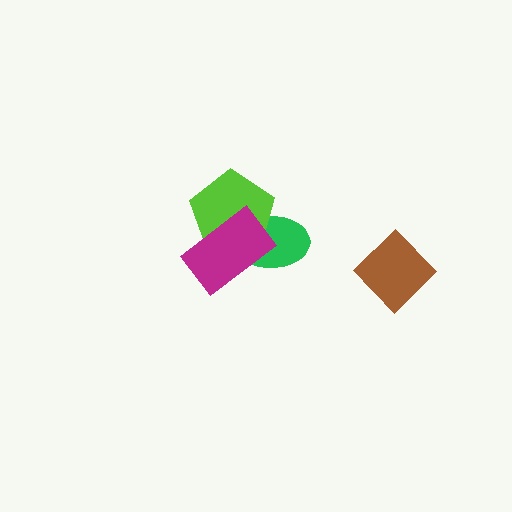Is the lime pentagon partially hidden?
Yes, it is partially covered by another shape.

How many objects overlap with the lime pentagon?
2 objects overlap with the lime pentagon.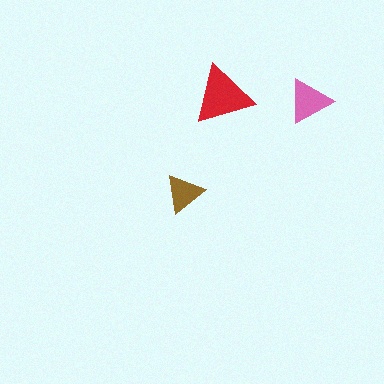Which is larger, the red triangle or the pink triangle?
The red one.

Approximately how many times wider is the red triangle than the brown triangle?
About 1.5 times wider.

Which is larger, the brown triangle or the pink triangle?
The pink one.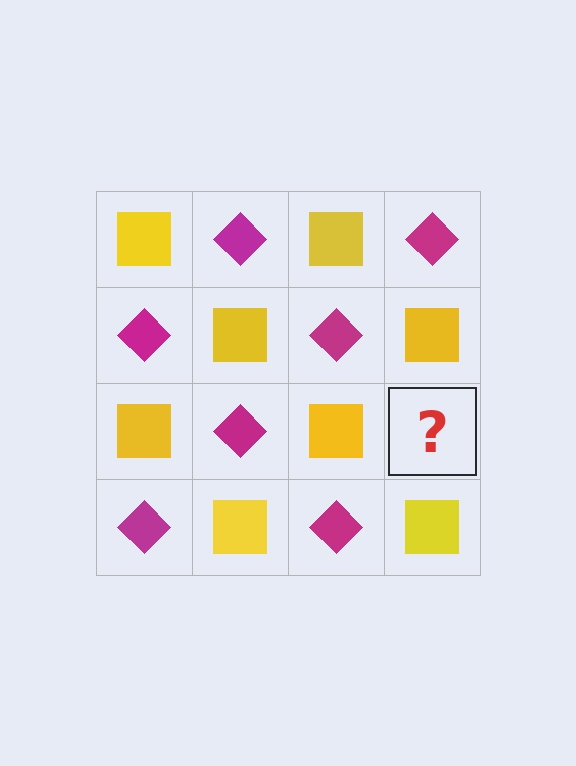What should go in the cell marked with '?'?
The missing cell should contain a magenta diamond.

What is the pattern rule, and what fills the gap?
The rule is that it alternates yellow square and magenta diamond in a checkerboard pattern. The gap should be filled with a magenta diamond.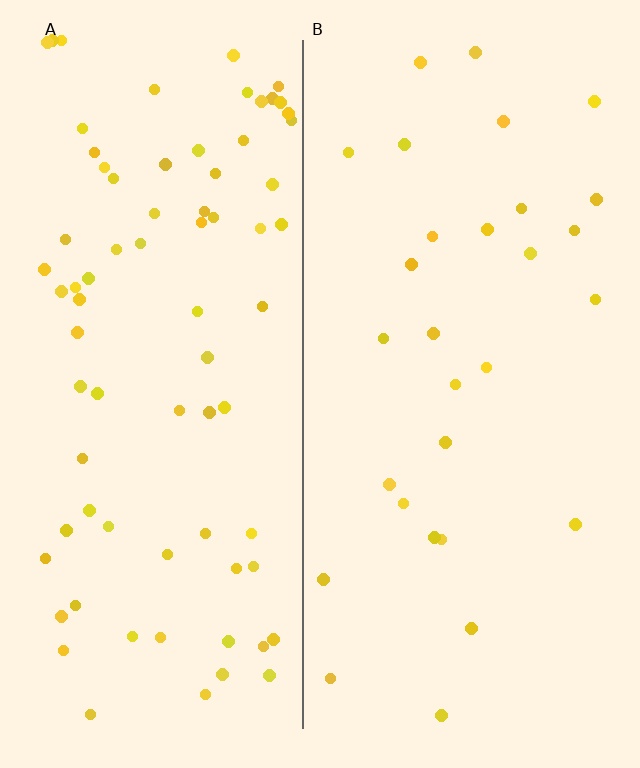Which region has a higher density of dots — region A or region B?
A (the left).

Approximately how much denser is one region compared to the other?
Approximately 2.7× — region A over region B.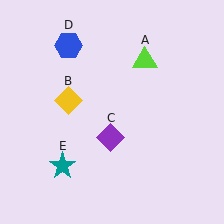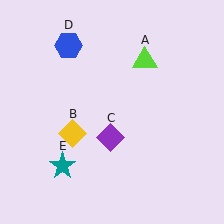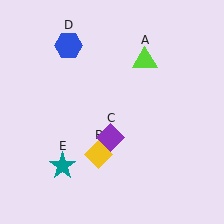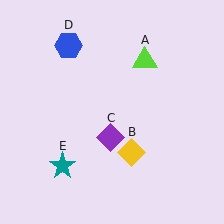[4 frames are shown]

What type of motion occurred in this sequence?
The yellow diamond (object B) rotated counterclockwise around the center of the scene.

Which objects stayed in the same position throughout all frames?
Lime triangle (object A) and purple diamond (object C) and blue hexagon (object D) and teal star (object E) remained stationary.